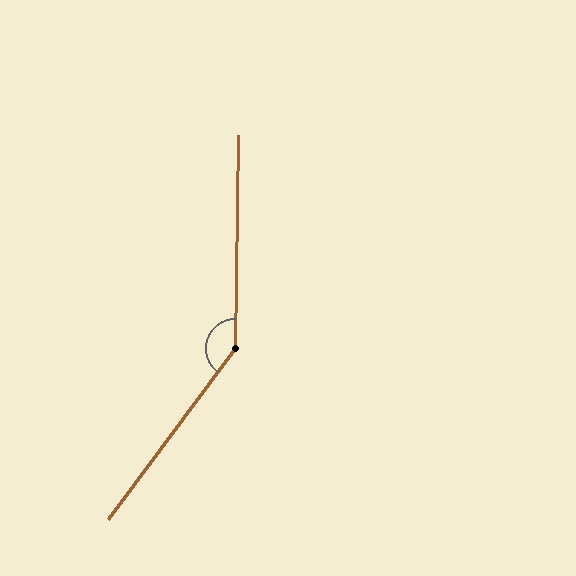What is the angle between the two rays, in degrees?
Approximately 144 degrees.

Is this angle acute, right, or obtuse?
It is obtuse.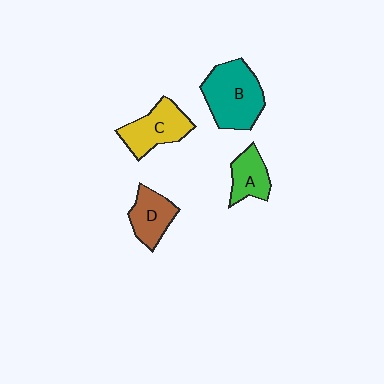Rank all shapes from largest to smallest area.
From largest to smallest: B (teal), C (yellow), D (brown), A (green).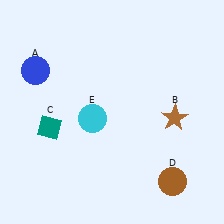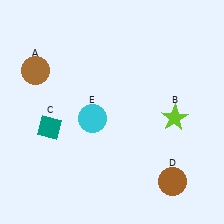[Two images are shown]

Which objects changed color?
A changed from blue to brown. B changed from brown to lime.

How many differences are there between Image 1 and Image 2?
There are 2 differences between the two images.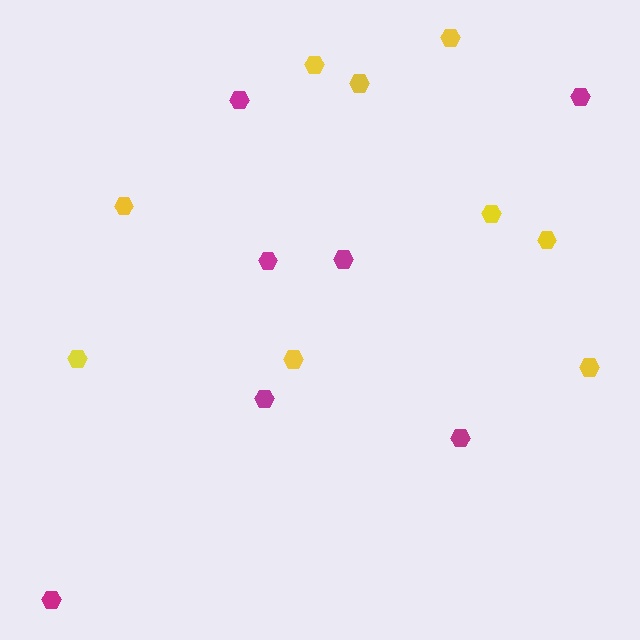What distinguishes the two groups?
There are 2 groups: one group of magenta hexagons (7) and one group of yellow hexagons (9).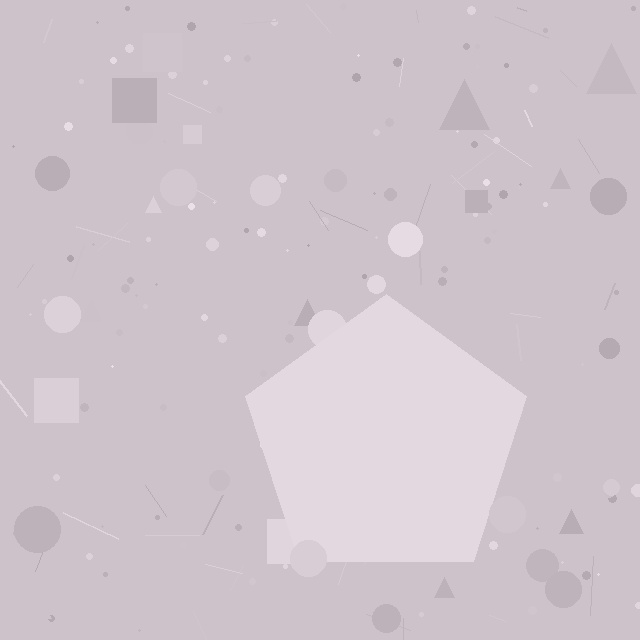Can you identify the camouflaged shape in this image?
The camouflaged shape is a pentagon.